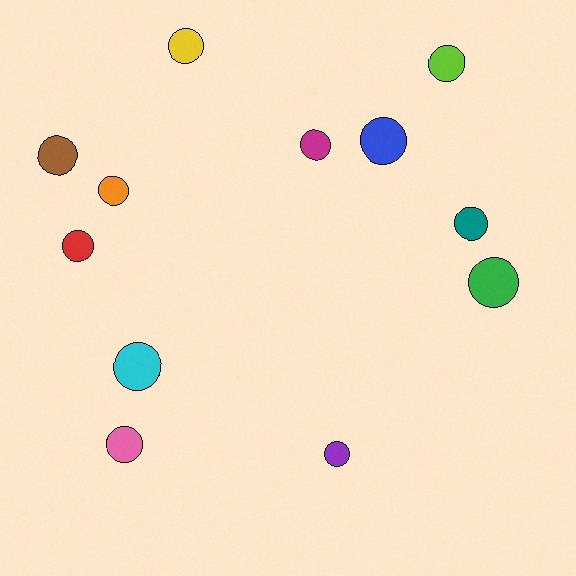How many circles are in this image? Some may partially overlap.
There are 12 circles.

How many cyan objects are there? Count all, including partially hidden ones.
There is 1 cyan object.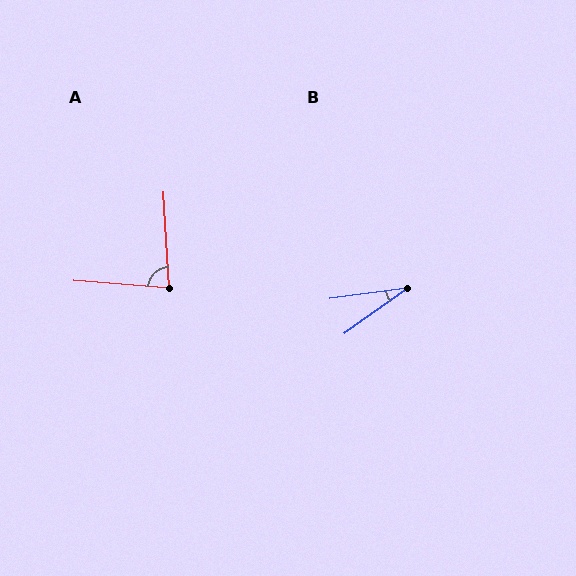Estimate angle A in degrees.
Approximately 82 degrees.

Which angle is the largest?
A, at approximately 82 degrees.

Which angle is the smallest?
B, at approximately 28 degrees.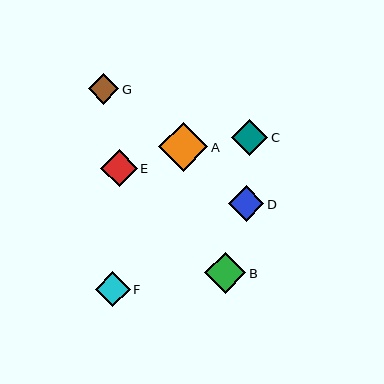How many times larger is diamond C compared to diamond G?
Diamond C is approximately 1.2 times the size of diamond G.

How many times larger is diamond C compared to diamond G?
Diamond C is approximately 1.2 times the size of diamond G.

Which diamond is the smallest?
Diamond G is the smallest with a size of approximately 30 pixels.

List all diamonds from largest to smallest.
From largest to smallest: A, B, E, C, D, F, G.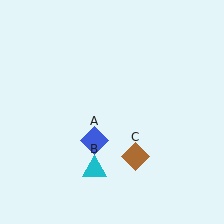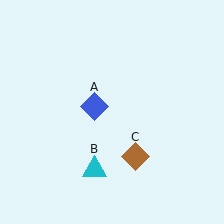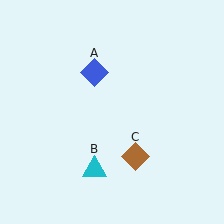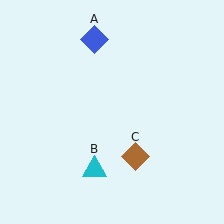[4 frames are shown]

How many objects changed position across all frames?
1 object changed position: blue diamond (object A).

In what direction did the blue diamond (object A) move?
The blue diamond (object A) moved up.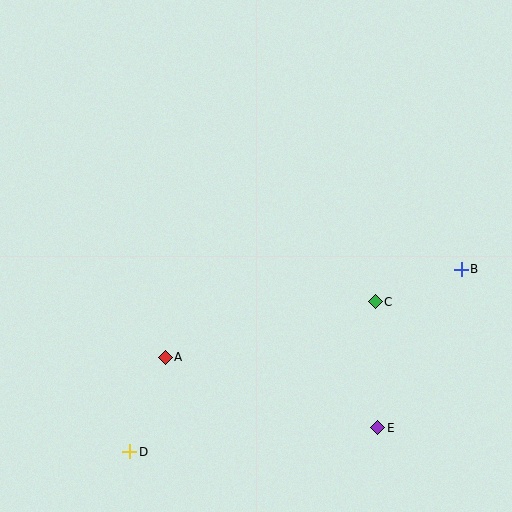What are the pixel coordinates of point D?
Point D is at (130, 452).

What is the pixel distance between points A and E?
The distance between A and E is 224 pixels.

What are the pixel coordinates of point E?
Point E is at (378, 428).